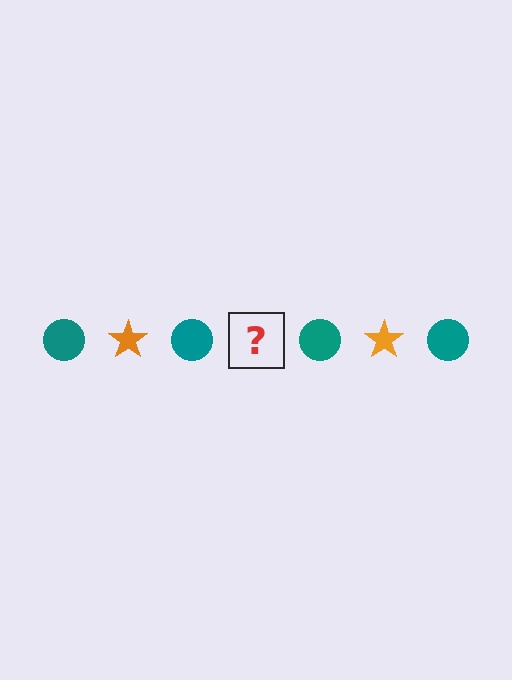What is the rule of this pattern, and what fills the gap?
The rule is that the pattern alternates between teal circle and orange star. The gap should be filled with an orange star.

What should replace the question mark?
The question mark should be replaced with an orange star.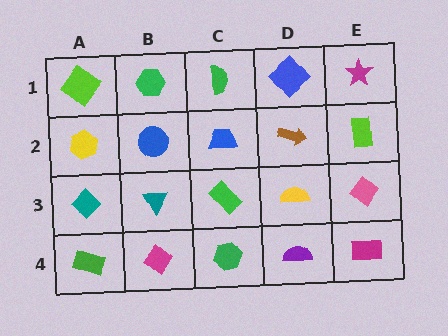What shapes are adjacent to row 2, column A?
A lime diamond (row 1, column A), a teal diamond (row 3, column A), a blue circle (row 2, column B).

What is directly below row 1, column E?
A lime rectangle.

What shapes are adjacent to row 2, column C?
A green semicircle (row 1, column C), a green rectangle (row 3, column C), a blue circle (row 2, column B), a brown arrow (row 2, column D).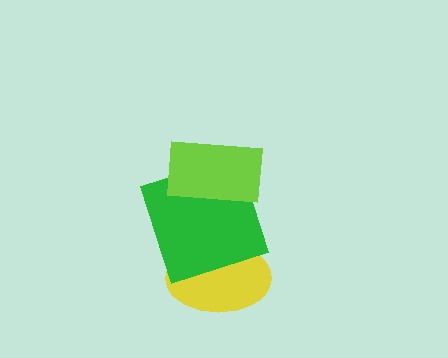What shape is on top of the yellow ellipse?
The green square is on top of the yellow ellipse.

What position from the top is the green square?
The green square is 2nd from the top.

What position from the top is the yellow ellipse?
The yellow ellipse is 3rd from the top.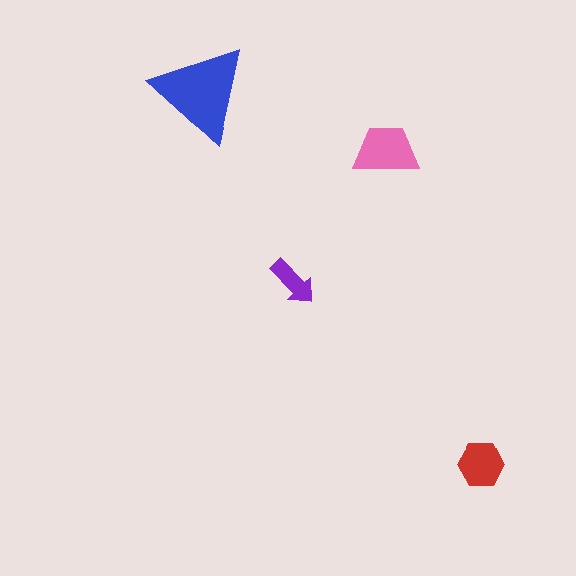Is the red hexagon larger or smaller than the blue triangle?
Smaller.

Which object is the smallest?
The purple arrow.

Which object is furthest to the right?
The red hexagon is rightmost.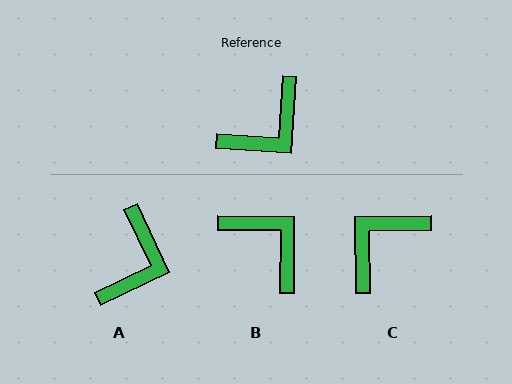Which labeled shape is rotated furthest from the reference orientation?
C, about 175 degrees away.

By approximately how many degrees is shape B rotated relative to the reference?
Approximately 93 degrees counter-clockwise.